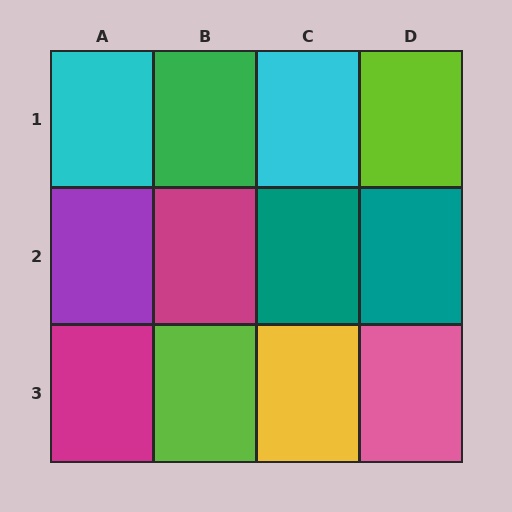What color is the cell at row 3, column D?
Pink.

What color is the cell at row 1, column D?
Lime.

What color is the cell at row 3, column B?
Lime.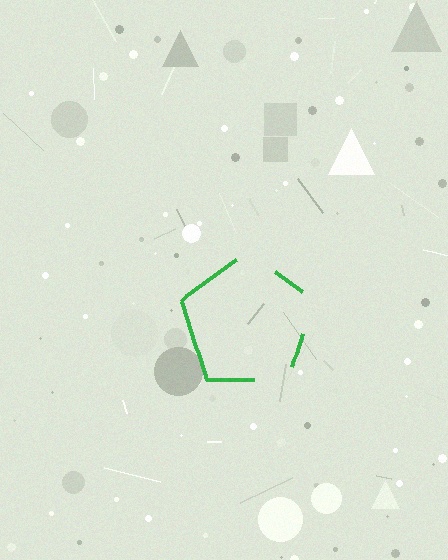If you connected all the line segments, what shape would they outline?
They would outline a pentagon.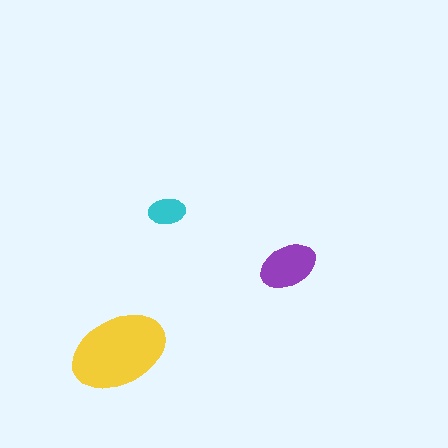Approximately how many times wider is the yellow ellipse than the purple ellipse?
About 1.5 times wider.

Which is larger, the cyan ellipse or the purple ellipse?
The purple one.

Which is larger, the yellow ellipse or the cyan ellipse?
The yellow one.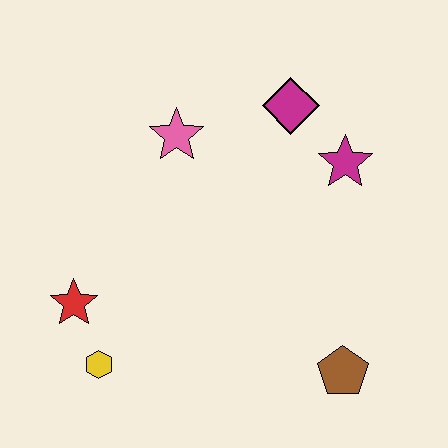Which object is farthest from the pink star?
The brown pentagon is farthest from the pink star.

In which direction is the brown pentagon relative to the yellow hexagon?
The brown pentagon is to the right of the yellow hexagon.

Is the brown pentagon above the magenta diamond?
No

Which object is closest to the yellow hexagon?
The red star is closest to the yellow hexagon.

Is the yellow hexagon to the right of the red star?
Yes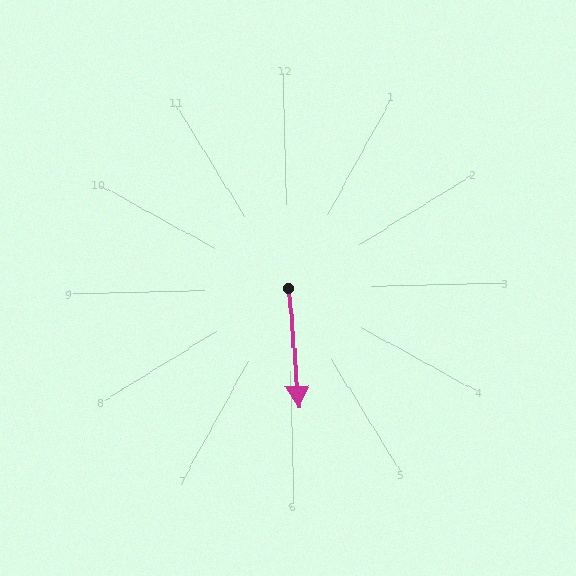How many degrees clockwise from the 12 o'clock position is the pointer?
Approximately 176 degrees.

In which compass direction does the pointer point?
South.